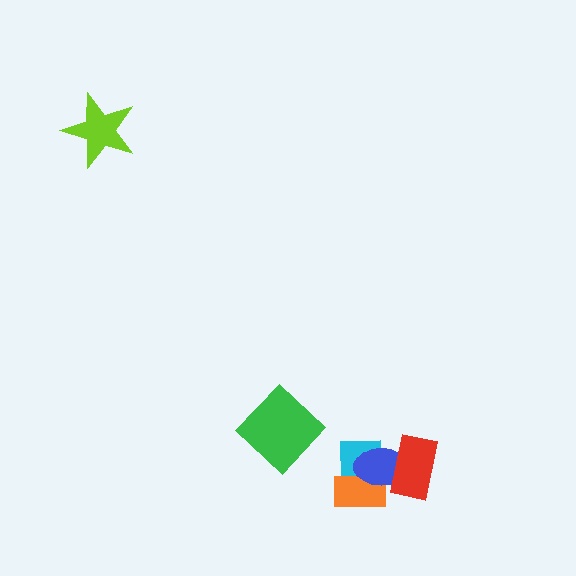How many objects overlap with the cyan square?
2 objects overlap with the cyan square.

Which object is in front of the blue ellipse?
The red rectangle is in front of the blue ellipse.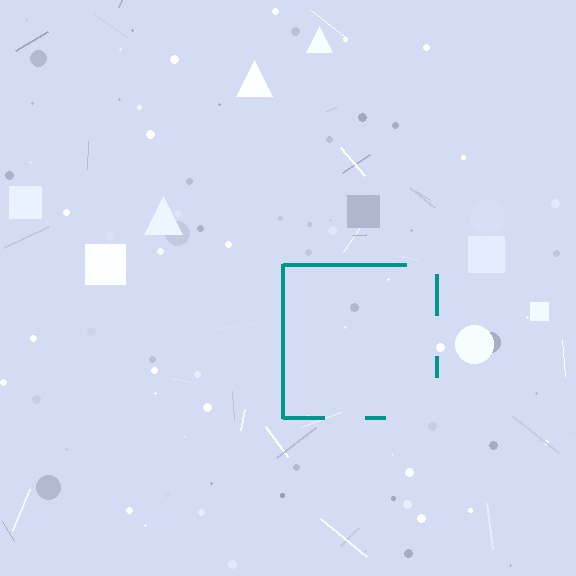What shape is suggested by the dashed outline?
The dashed outline suggests a square.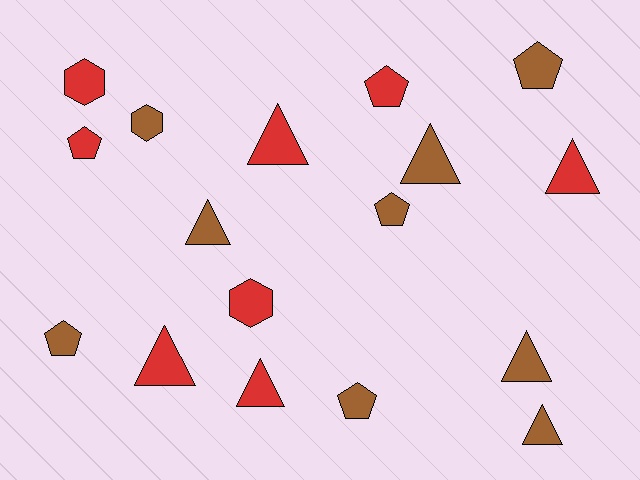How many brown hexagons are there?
There is 1 brown hexagon.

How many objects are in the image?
There are 17 objects.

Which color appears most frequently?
Brown, with 9 objects.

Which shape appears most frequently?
Triangle, with 8 objects.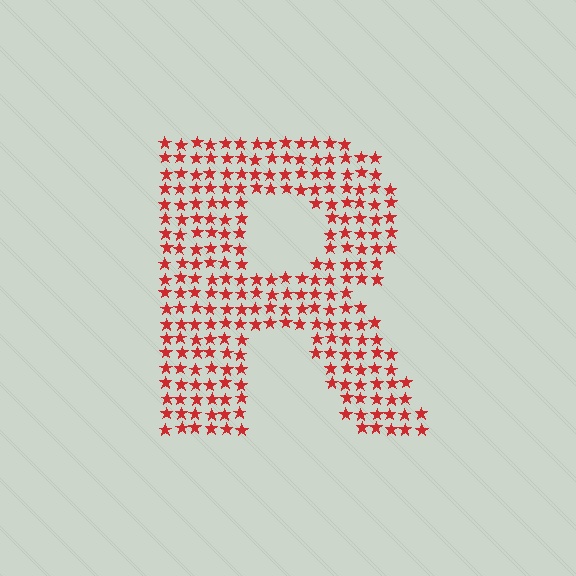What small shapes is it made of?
It is made of small stars.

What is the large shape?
The large shape is the letter R.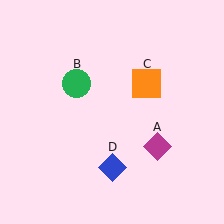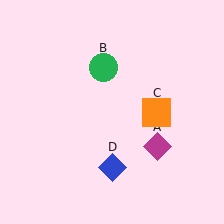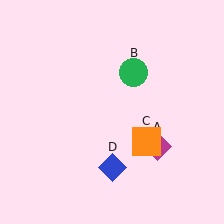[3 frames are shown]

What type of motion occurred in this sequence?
The green circle (object B), orange square (object C) rotated clockwise around the center of the scene.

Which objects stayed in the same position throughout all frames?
Magenta diamond (object A) and blue diamond (object D) remained stationary.